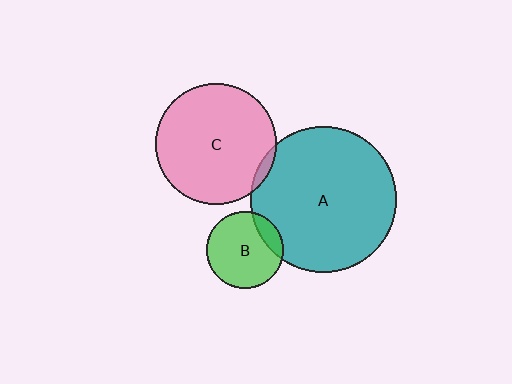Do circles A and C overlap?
Yes.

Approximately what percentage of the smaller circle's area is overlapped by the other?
Approximately 5%.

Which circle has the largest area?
Circle A (teal).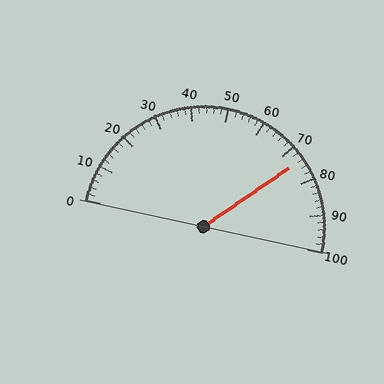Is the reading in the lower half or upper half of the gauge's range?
The reading is in the upper half of the range (0 to 100).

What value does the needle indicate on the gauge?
The needle indicates approximately 74.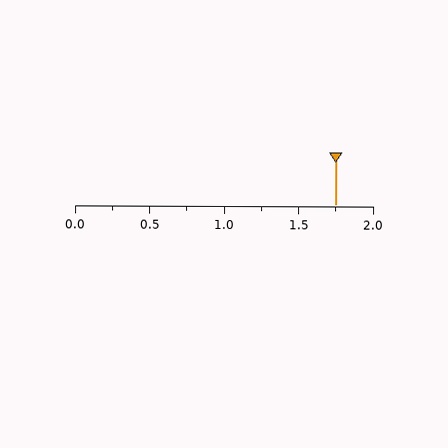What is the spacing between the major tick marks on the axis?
The major ticks are spaced 0.5 apart.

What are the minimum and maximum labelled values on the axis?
The axis runs from 0.0 to 2.0.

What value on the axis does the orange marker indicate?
The marker indicates approximately 1.75.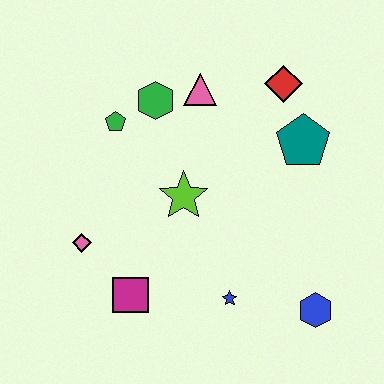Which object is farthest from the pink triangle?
The blue hexagon is farthest from the pink triangle.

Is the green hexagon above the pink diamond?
Yes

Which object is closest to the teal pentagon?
The red diamond is closest to the teal pentagon.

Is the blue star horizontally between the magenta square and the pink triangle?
No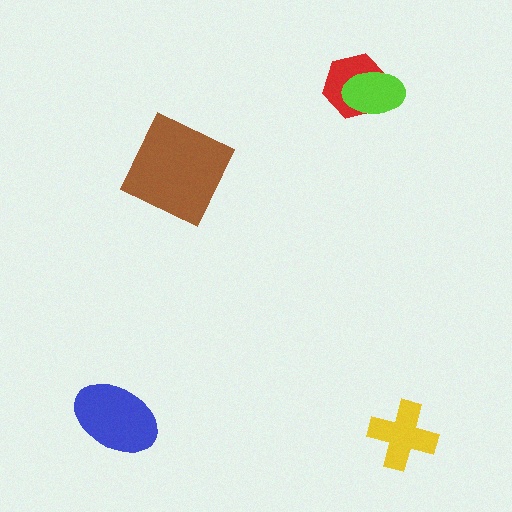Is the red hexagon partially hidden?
Yes, it is partially covered by another shape.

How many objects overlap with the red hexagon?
1 object overlaps with the red hexagon.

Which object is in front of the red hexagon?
The lime ellipse is in front of the red hexagon.